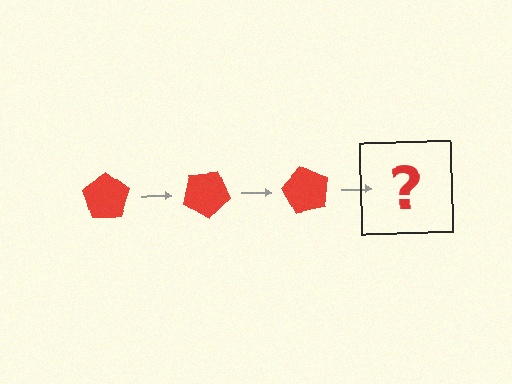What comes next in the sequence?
The next element should be a red pentagon rotated 90 degrees.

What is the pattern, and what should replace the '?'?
The pattern is that the pentagon rotates 30 degrees each step. The '?' should be a red pentagon rotated 90 degrees.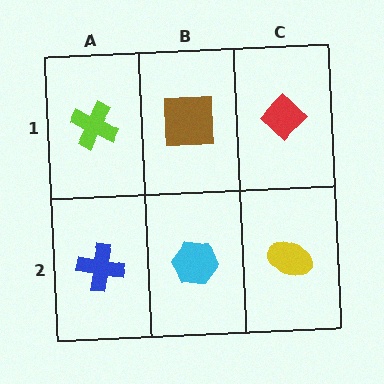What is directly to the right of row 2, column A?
A cyan hexagon.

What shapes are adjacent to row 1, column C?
A yellow ellipse (row 2, column C), a brown square (row 1, column B).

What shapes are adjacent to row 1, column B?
A cyan hexagon (row 2, column B), a lime cross (row 1, column A), a red diamond (row 1, column C).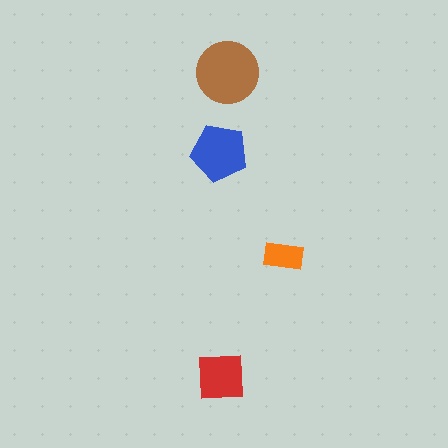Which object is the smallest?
The orange rectangle.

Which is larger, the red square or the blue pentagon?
The blue pentagon.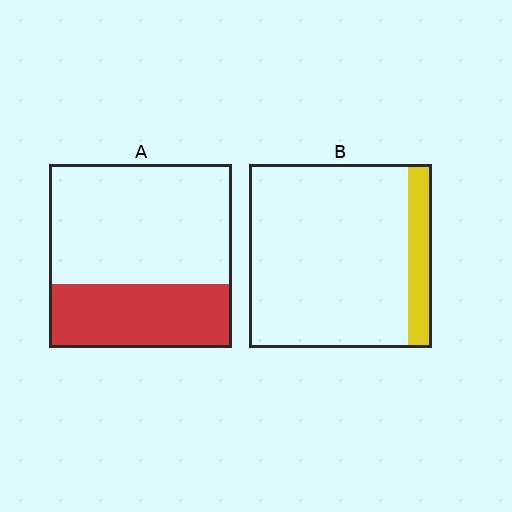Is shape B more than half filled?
No.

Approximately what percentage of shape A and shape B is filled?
A is approximately 35% and B is approximately 15%.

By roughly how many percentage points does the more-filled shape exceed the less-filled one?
By roughly 20 percentage points (A over B).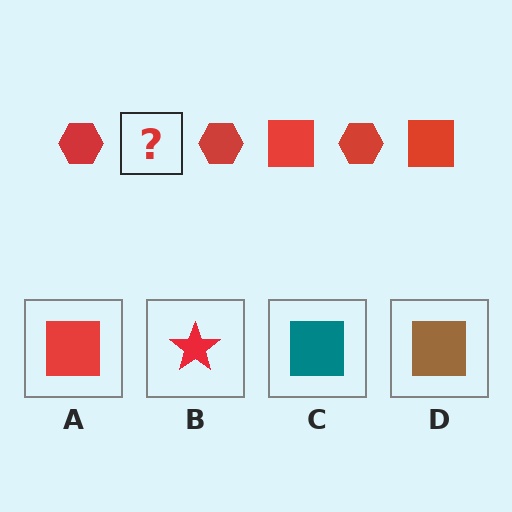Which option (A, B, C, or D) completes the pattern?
A.